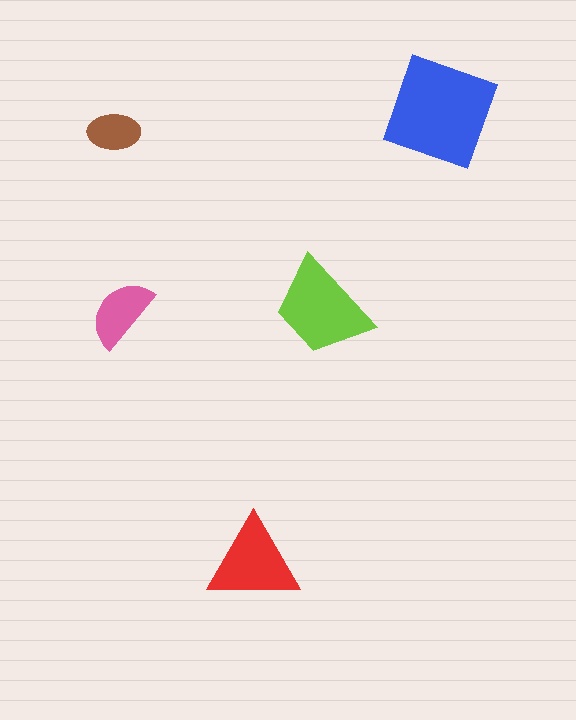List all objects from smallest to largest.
The brown ellipse, the pink semicircle, the red triangle, the lime trapezoid, the blue square.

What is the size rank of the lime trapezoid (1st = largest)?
2nd.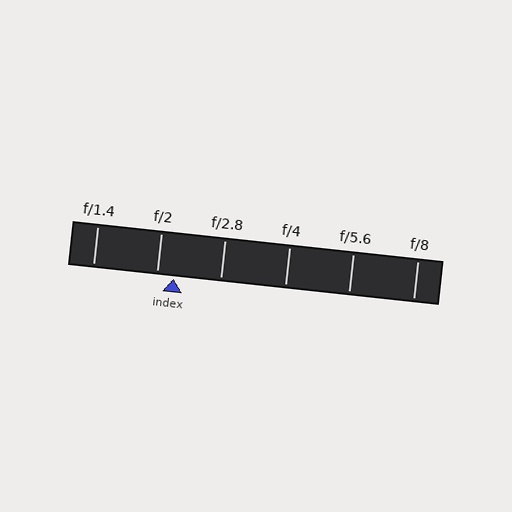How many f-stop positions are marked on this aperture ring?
There are 6 f-stop positions marked.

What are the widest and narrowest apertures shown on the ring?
The widest aperture shown is f/1.4 and the narrowest is f/8.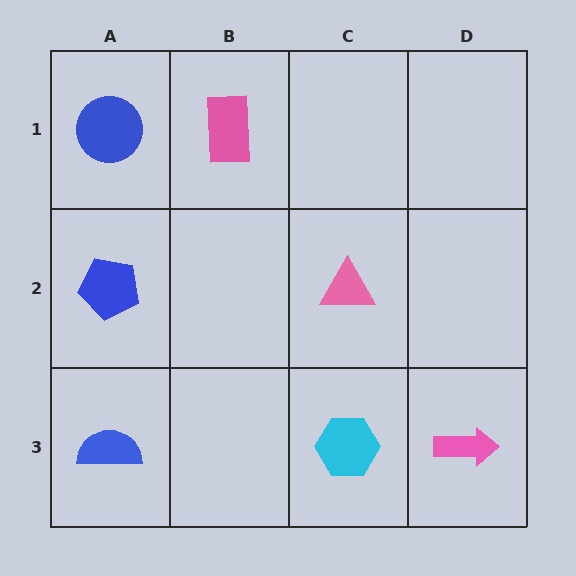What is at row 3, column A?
A blue semicircle.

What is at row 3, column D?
A pink arrow.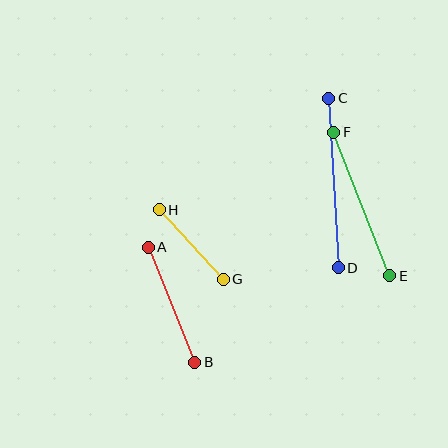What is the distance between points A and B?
The distance is approximately 124 pixels.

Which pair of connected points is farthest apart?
Points C and D are farthest apart.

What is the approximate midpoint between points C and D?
The midpoint is at approximately (333, 183) pixels.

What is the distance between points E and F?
The distance is approximately 154 pixels.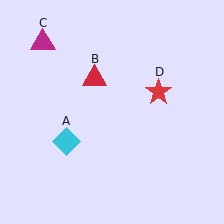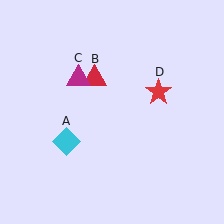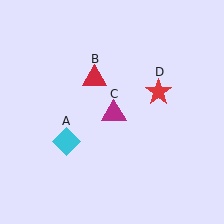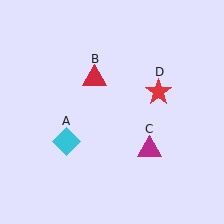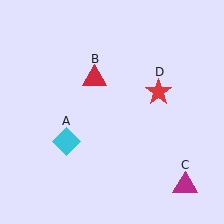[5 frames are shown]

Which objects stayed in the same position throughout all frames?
Cyan diamond (object A) and red triangle (object B) and red star (object D) remained stationary.